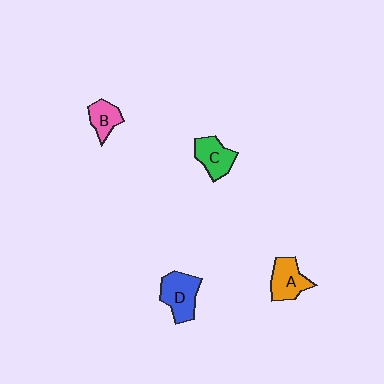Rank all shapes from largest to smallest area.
From largest to smallest: D (blue), A (orange), C (green), B (pink).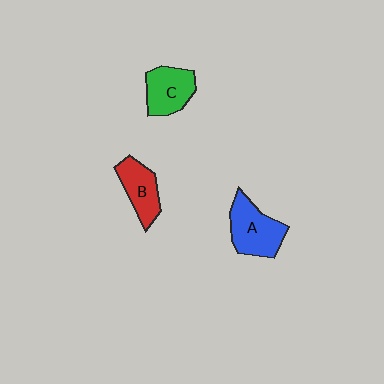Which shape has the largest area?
Shape A (blue).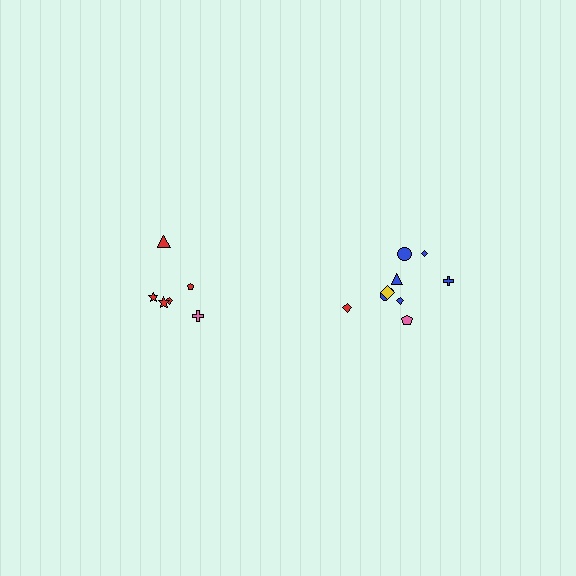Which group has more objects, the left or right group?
The right group.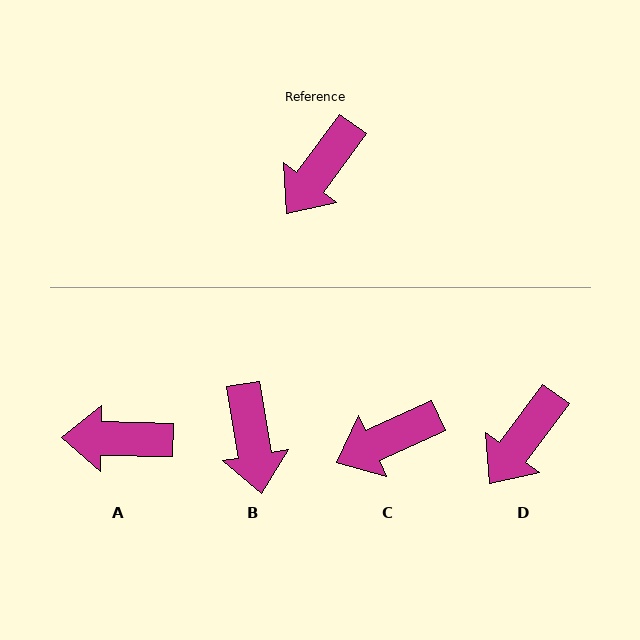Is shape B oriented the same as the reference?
No, it is off by about 46 degrees.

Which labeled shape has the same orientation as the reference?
D.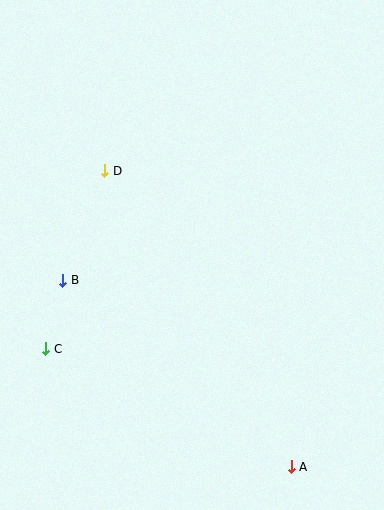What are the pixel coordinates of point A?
Point A is at (291, 467).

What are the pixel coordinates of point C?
Point C is at (46, 349).